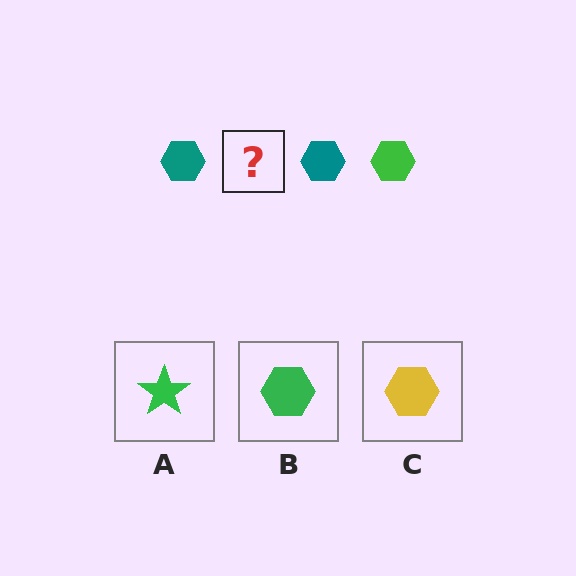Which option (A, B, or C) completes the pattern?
B.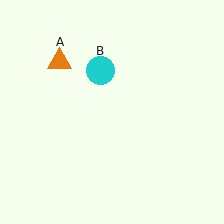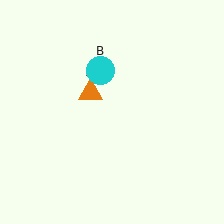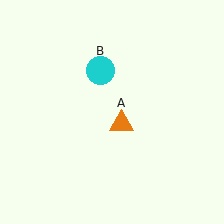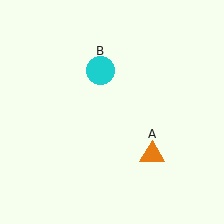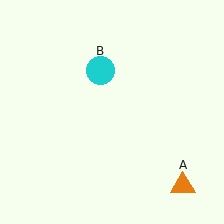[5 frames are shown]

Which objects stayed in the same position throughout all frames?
Cyan circle (object B) remained stationary.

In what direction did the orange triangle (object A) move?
The orange triangle (object A) moved down and to the right.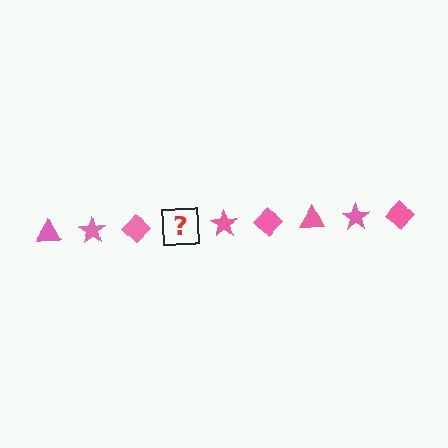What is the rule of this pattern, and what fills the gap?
The rule is that the pattern cycles through triangle, star, diamond shapes in pink. The gap should be filled with a pink triangle.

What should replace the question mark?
The question mark should be replaced with a pink triangle.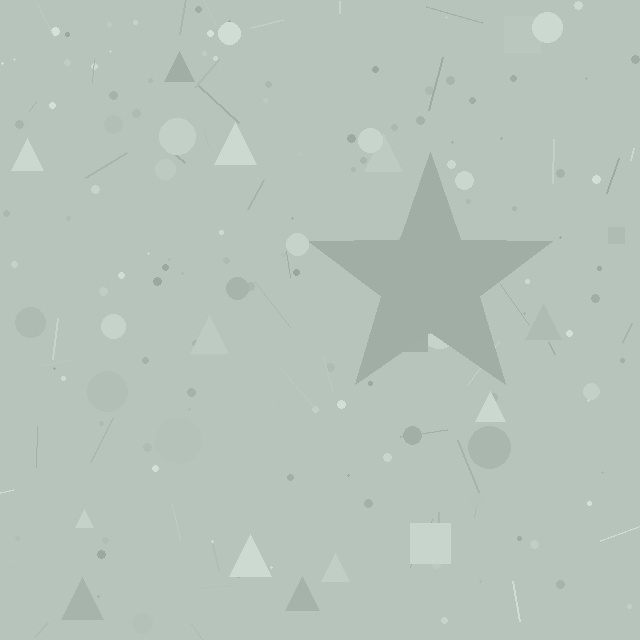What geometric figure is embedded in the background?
A star is embedded in the background.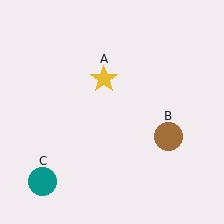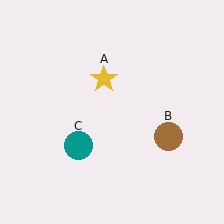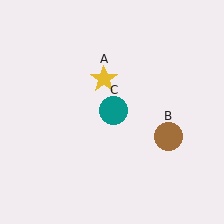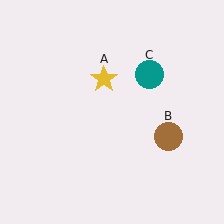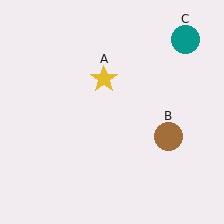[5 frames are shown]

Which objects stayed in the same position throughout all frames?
Yellow star (object A) and brown circle (object B) remained stationary.